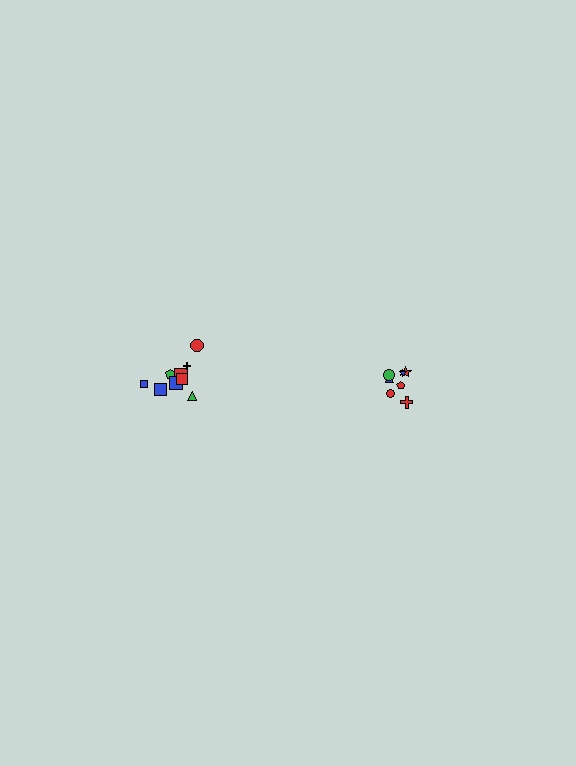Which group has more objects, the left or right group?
The left group.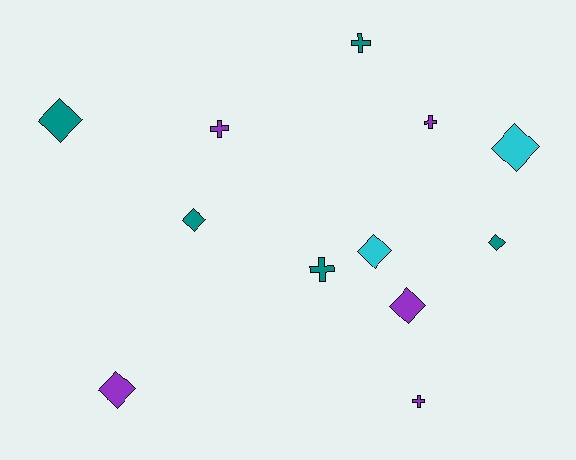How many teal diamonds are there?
There are 3 teal diamonds.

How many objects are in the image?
There are 12 objects.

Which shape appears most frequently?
Diamond, with 7 objects.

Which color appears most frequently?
Purple, with 5 objects.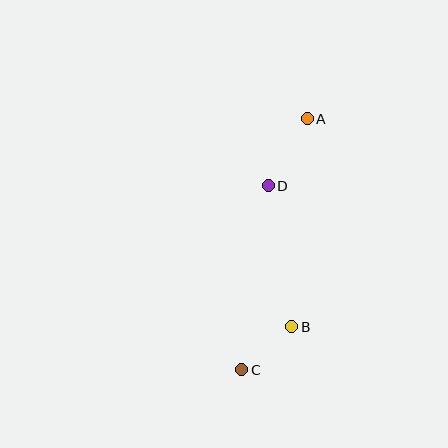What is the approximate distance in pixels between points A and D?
The distance between A and D is approximately 77 pixels.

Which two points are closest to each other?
Points B and C are closest to each other.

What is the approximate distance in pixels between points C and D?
The distance between C and D is approximately 186 pixels.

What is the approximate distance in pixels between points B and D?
The distance between B and D is approximately 143 pixels.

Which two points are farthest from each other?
Points A and C are farthest from each other.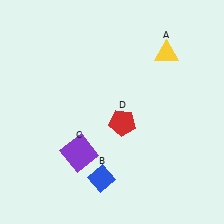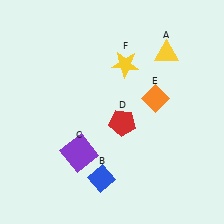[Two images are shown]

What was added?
An orange diamond (E), a yellow star (F) were added in Image 2.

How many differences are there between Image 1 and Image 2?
There are 2 differences between the two images.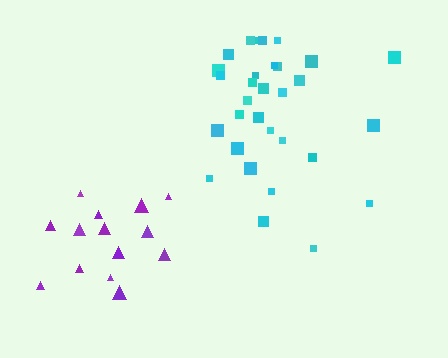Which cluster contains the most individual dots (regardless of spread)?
Cyan (31).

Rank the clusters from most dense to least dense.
cyan, purple.